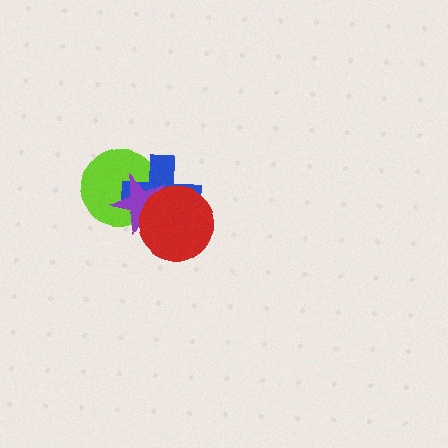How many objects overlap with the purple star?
3 objects overlap with the purple star.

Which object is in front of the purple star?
The red circle is in front of the purple star.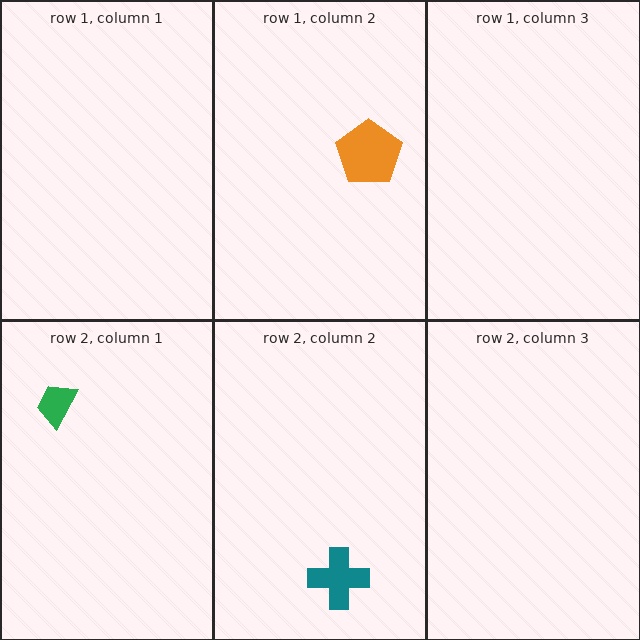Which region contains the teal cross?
The row 2, column 2 region.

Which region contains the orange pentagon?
The row 1, column 2 region.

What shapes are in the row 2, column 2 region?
The teal cross.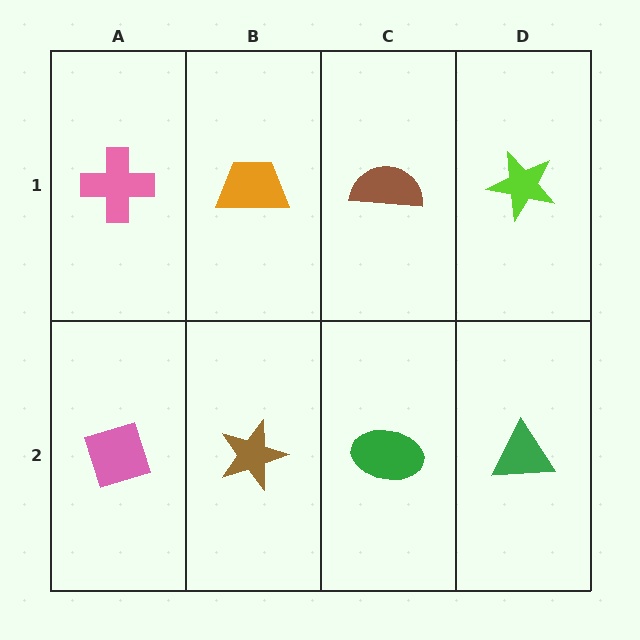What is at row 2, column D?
A green triangle.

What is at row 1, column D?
A lime star.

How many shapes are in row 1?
4 shapes.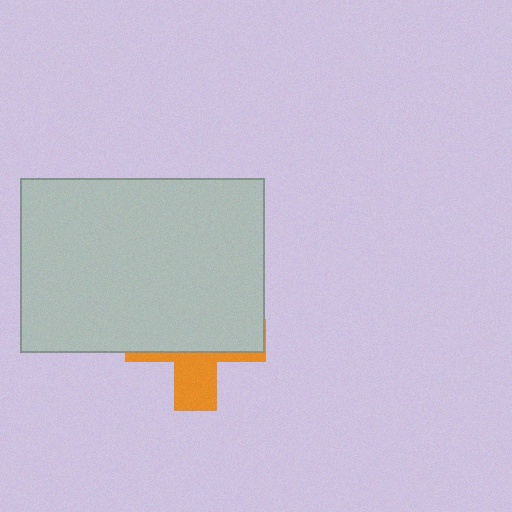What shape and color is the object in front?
The object in front is a light gray rectangle.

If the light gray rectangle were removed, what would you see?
You would see the complete orange cross.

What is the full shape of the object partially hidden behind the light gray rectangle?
The partially hidden object is an orange cross.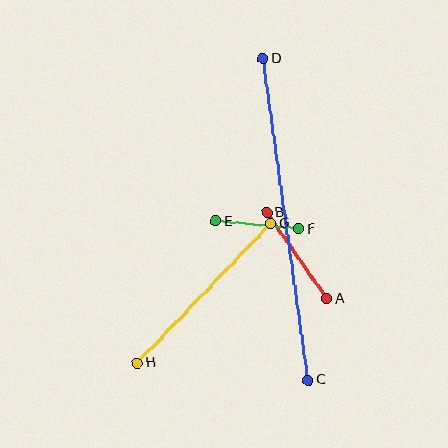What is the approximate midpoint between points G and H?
The midpoint is at approximately (204, 293) pixels.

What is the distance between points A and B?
The distance is approximately 105 pixels.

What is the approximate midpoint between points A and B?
The midpoint is at approximately (297, 256) pixels.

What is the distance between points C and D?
The distance is approximately 325 pixels.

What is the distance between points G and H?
The distance is approximately 193 pixels.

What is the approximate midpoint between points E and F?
The midpoint is at approximately (257, 225) pixels.